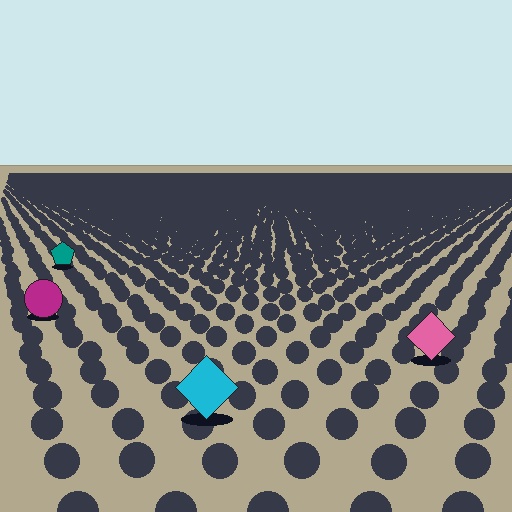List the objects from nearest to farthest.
From nearest to farthest: the cyan diamond, the pink diamond, the magenta circle, the teal pentagon.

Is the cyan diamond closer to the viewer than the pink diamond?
Yes. The cyan diamond is closer — you can tell from the texture gradient: the ground texture is coarser near it.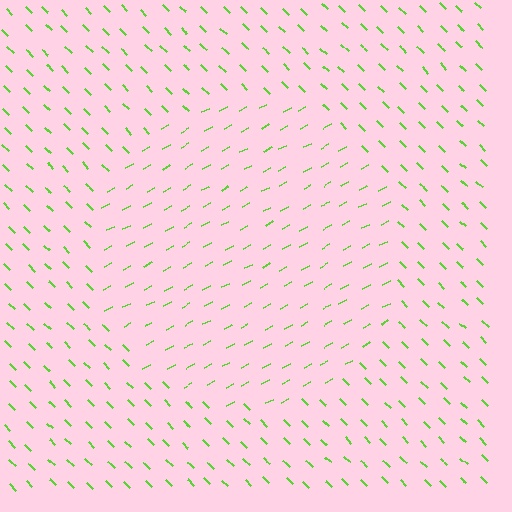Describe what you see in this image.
The image is filled with small lime line segments. A circle region in the image has lines oriented differently from the surrounding lines, creating a visible texture boundary.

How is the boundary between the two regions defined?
The boundary is defined purely by a change in line orientation (approximately 73 degrees difference). All lines are the same color and thickness.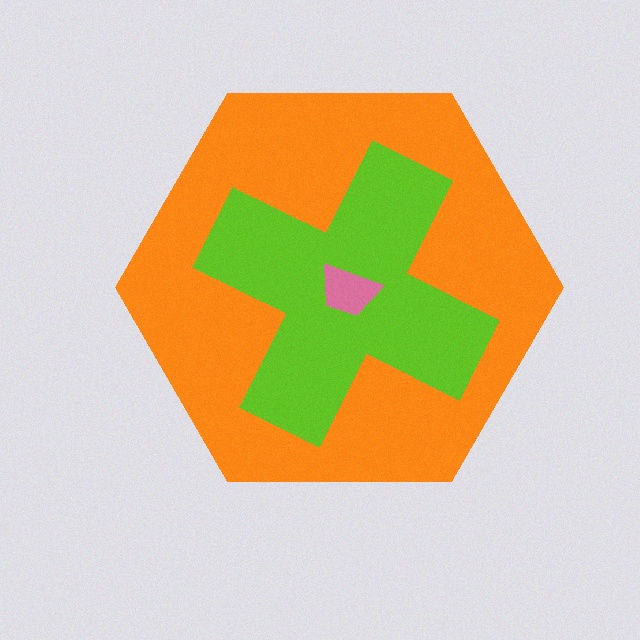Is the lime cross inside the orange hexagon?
Yes.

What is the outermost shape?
The orange hexagon.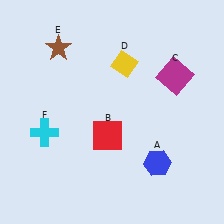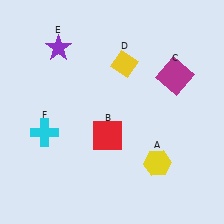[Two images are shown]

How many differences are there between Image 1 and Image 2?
There are 2 differences between the two images.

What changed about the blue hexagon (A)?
In Image 1, A is blue. In Image 2, it changed to yellow.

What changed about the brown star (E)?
In Image 1, E is brown. In Image 2, it changed to purple.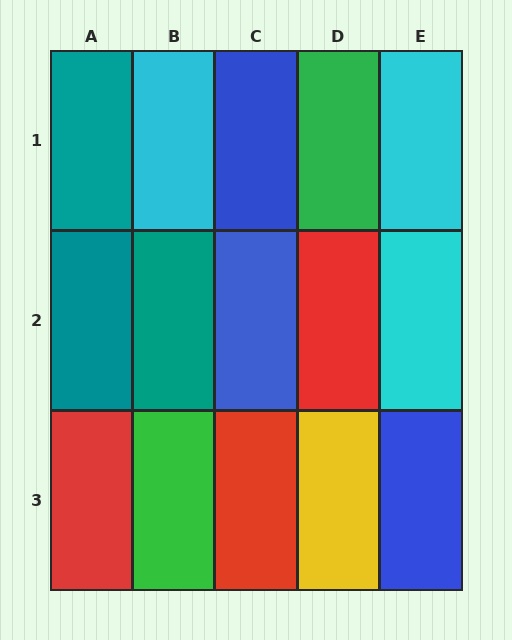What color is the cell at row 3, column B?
Green.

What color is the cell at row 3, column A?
Red.